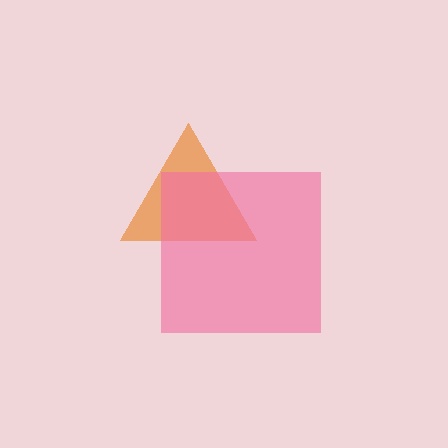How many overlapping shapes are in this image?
There are 2 overlapping shapes in the image.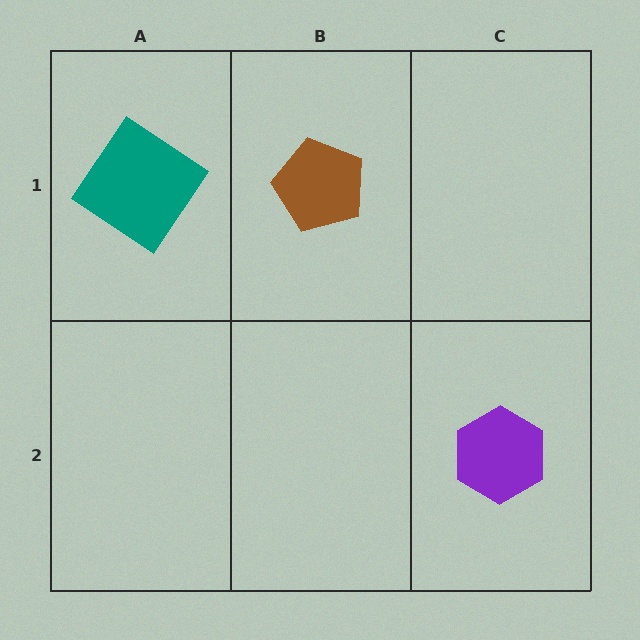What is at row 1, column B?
A brown pentagon.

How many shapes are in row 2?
1 shape.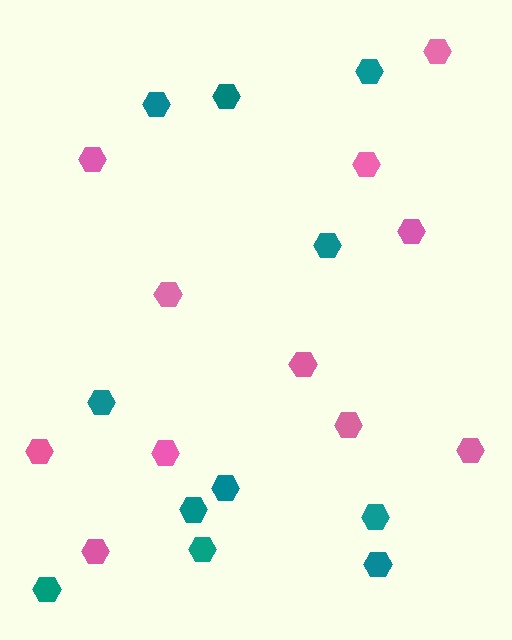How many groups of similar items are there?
There are 2 groups: one group of teal hexagons (11) and one group of pink hexagons (11).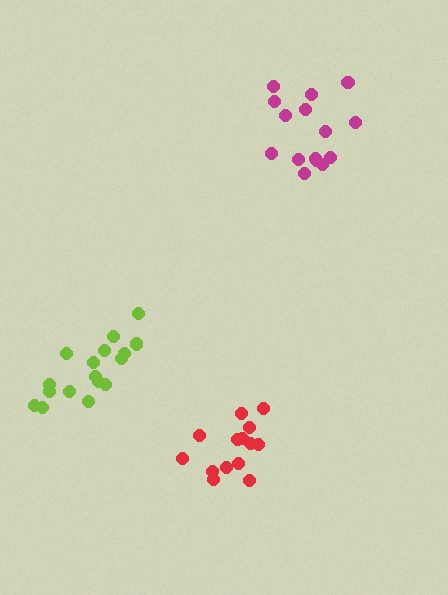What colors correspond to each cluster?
The clusters are colored: magenta, red, lime.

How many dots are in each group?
Group 1: 15 dots, Group 2: 14 dots, Group 3: 17 dots (46 total).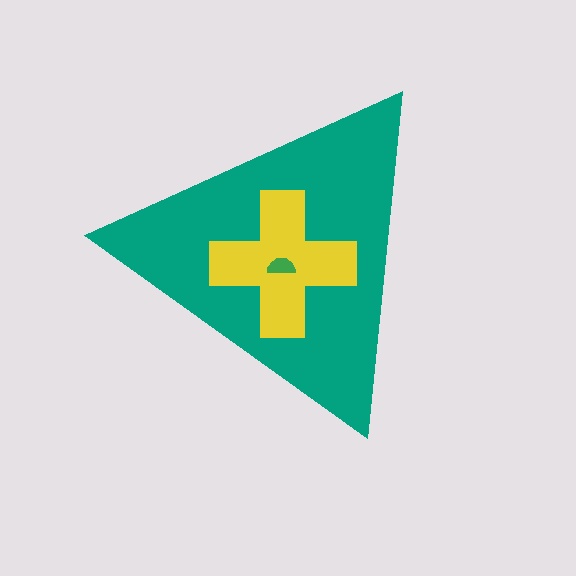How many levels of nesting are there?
3.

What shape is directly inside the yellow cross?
The green semicircle.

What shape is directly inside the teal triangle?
The yellow cross.